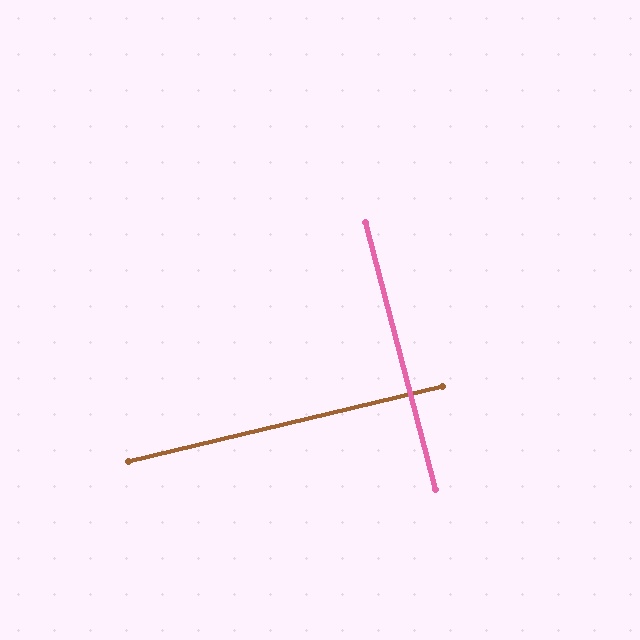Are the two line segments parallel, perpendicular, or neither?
Perpendicular — they meet at approximately 89°.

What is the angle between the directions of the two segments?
Approximately 89 degrees.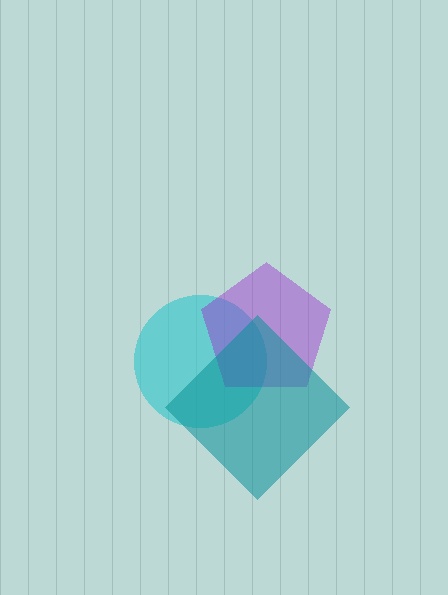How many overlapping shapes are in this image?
There are 3 overlapping shapes in the image.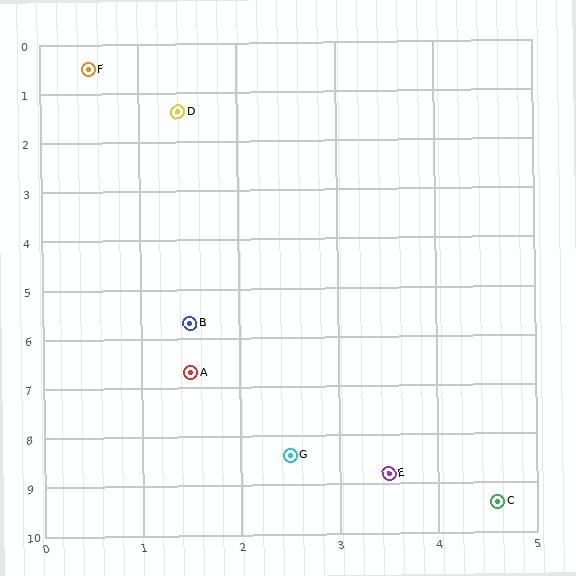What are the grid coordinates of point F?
Point F is at approximately (0.5, 0.5).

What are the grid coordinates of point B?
Point B is at approximately (1.5, 5.7).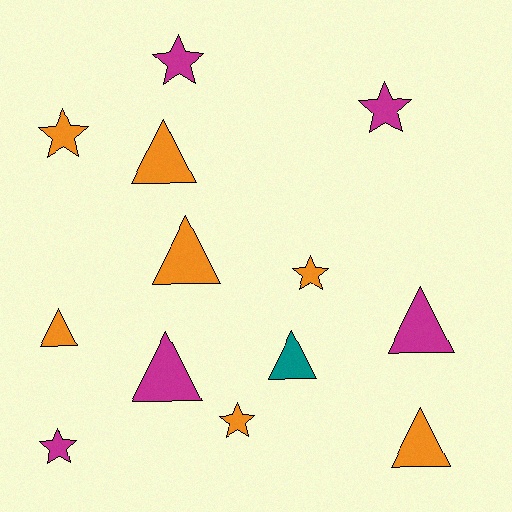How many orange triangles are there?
There are 4 orange triangles.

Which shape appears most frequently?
Triangle, with 7 objects.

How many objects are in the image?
There are 13 objects.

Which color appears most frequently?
Orange, with 7 objects.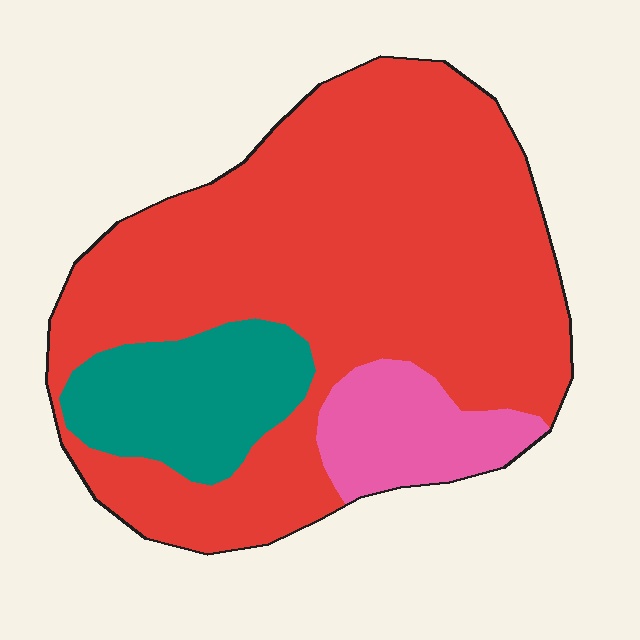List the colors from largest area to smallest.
From largest to smallest: red, teal, pink.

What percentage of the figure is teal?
Teal takes up about one sixth (1/6) of the figure.